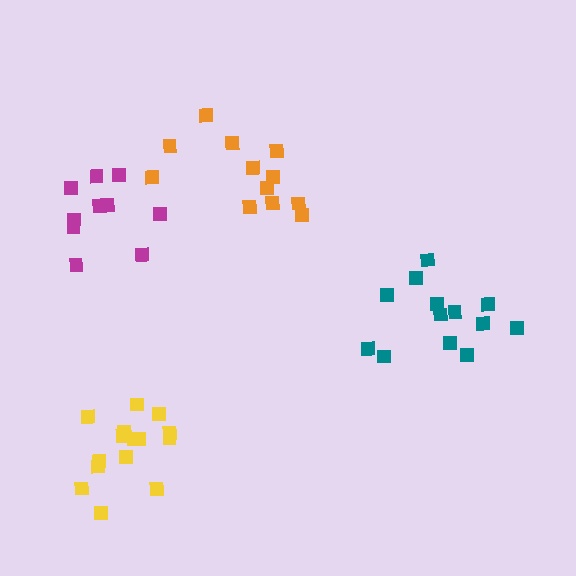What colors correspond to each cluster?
The clusters are colored: teal, orange, magenta, yellow.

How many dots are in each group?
Group 1: 13 dots, Group 2: 12 dots, Group 3: 10 dots, Group 4: 15 dots (50 total).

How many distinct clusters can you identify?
There are 4 distinct clusters.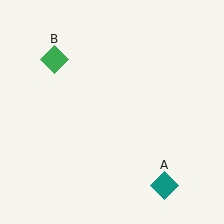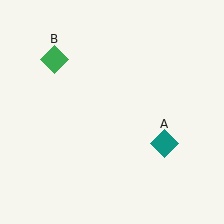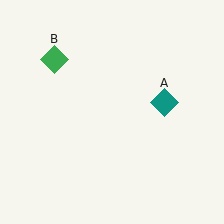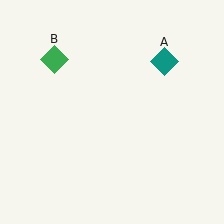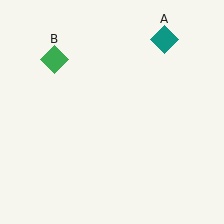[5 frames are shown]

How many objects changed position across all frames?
1 object changed position: teal diamond (object A).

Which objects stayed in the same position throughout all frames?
Green diamond (object B) remained stationary.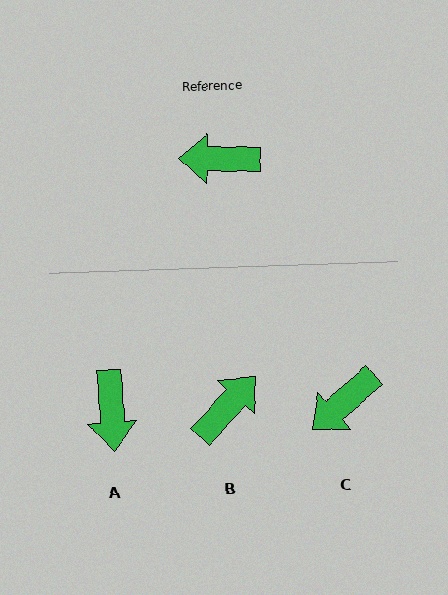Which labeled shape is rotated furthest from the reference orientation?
B, about 131 degrees away.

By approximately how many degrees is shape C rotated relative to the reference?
Approximately 43 degrees counter-clockwise.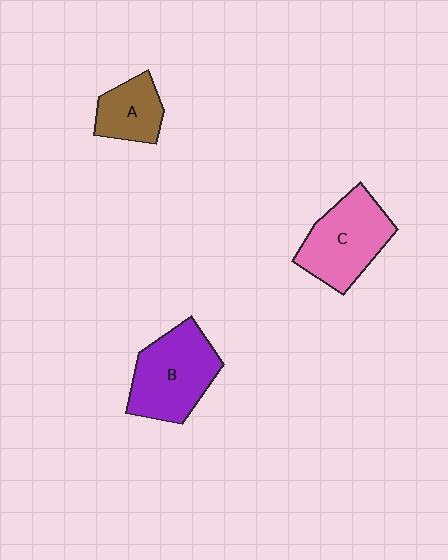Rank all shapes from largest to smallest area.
From largest to smallest: B (purple), C (pink), A (brown).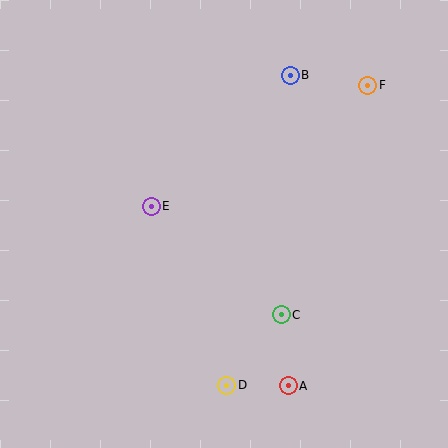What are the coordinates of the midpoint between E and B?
The midpoint between E and B is at (221, 141).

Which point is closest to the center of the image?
Point E at (151, 206) is closest to the center.